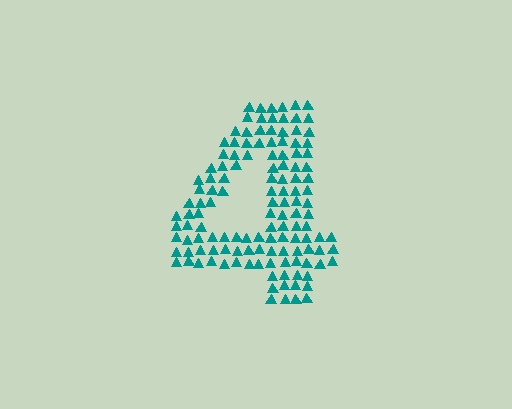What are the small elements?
The small elements are triangles.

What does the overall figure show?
The overall figure shows the digit 4.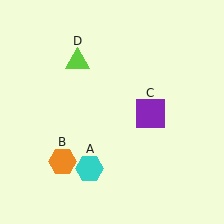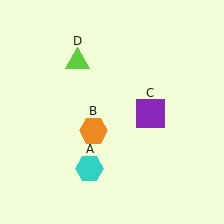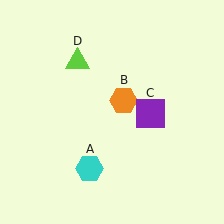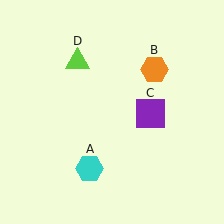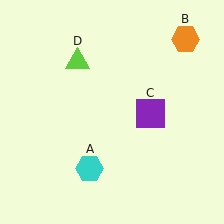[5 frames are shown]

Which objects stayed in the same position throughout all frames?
Cyan hexagon (object A) and purple square (object C) and lime triangle (object D) remained stationary.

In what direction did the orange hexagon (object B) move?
The orange hexagon (object B) moved up and to the right.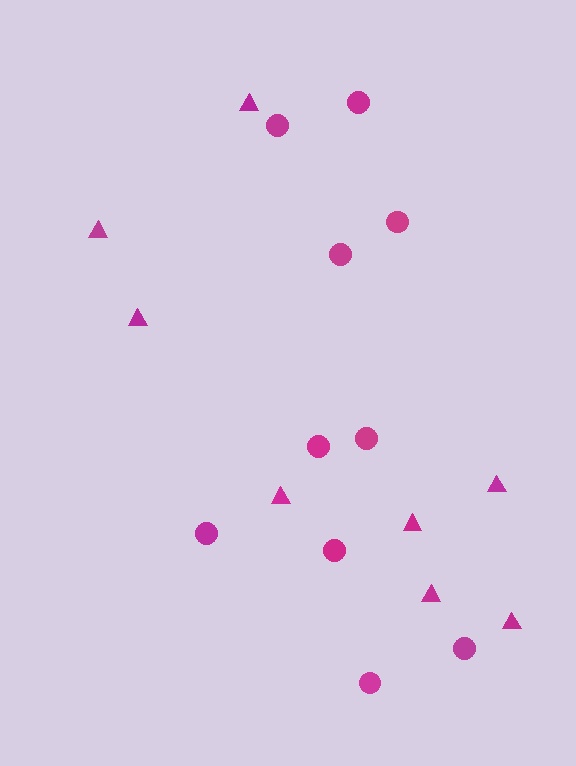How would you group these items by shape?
There are 2 groups: one group of circles (10) and one group of triangles (8).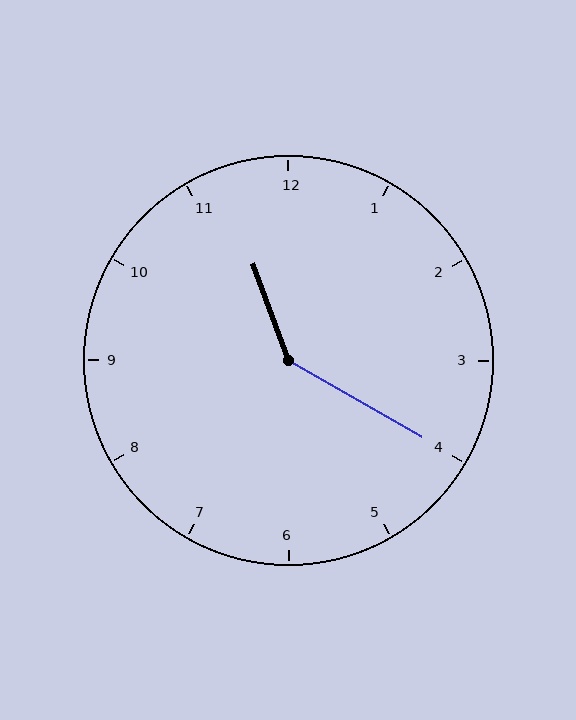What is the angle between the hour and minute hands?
Approximately 140 degrees.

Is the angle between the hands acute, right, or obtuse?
It is obtuse.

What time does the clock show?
11:20.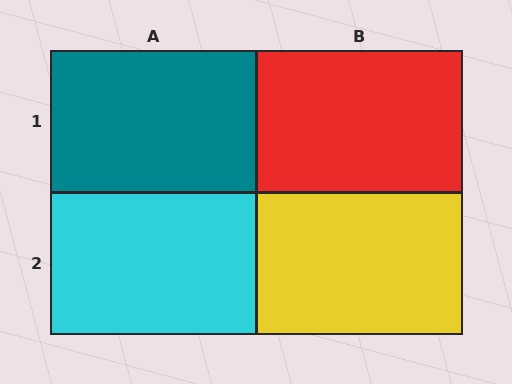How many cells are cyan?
1 cell is cyan.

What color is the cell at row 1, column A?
Teal.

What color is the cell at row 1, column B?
Red.